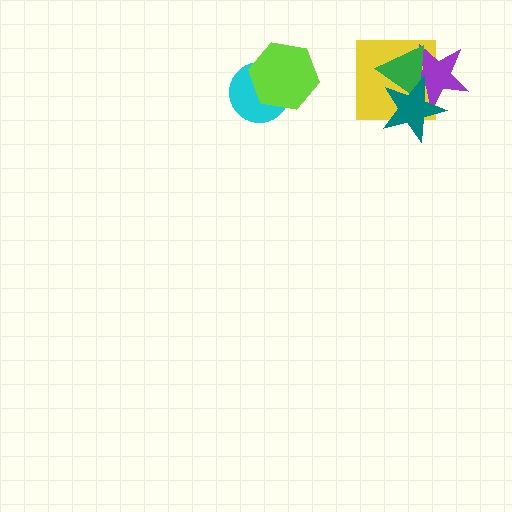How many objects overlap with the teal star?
3 objects overlap with the teal star.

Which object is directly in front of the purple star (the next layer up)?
The green triangle is directly in front of the purple star.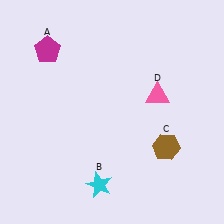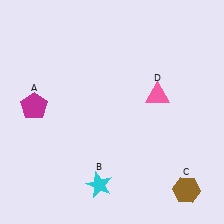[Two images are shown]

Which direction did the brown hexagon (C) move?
The brown hexagon (C) moved down.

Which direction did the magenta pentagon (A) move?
The magenta pentagon (A) moved down.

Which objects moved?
The objects that moved are: the magenta pentagon (A), the brown hexagon (C).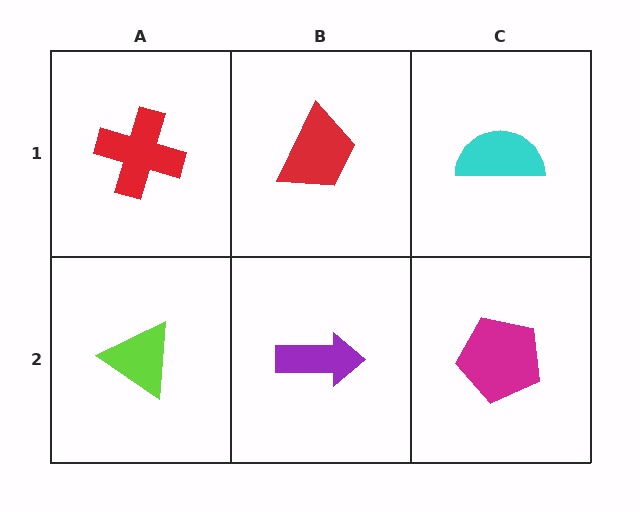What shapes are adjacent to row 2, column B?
A red trapezoid (row 1, column B), a lime triangle (row 2, column A), a magenta pentagon (row 2, column C).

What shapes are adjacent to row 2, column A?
A red cross (row 1, column A), a purple arrow (row 2, column B).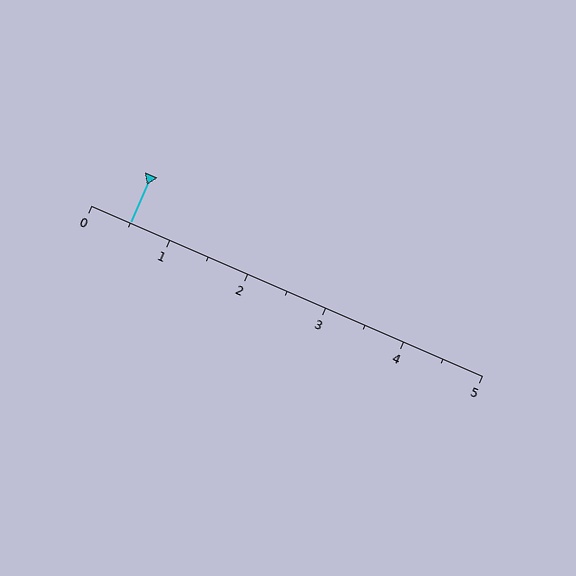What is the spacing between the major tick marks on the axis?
The major ticks are spaced 1 apart.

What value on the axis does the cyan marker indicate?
The marker indicates approximately 0.5.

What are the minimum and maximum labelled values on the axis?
The axis runs from 0 to 5.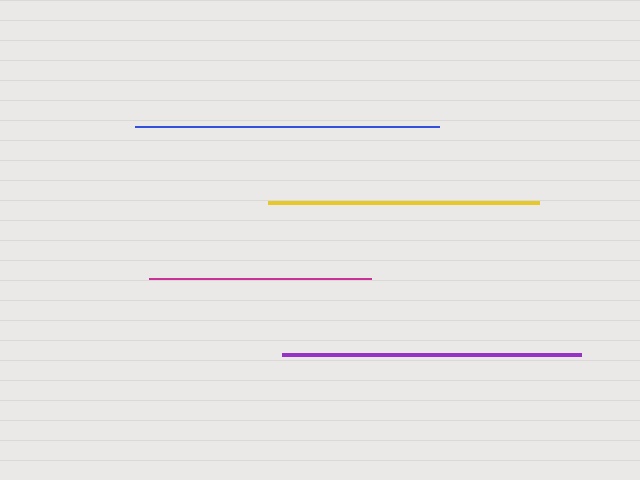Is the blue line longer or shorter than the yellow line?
The blue line is longer than the yellow line.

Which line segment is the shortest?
The magenta line is the shortest at approximately 222 pixels.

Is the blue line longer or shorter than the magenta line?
The blue line is longer than the magenta line.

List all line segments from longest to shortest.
From longest to shortest: blue, purple, yellow, magenta.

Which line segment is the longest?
The blue line is the longest at approximately 304 pixels.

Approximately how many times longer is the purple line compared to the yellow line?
The purple line is approximately 1.1 times the length of the yellow line.